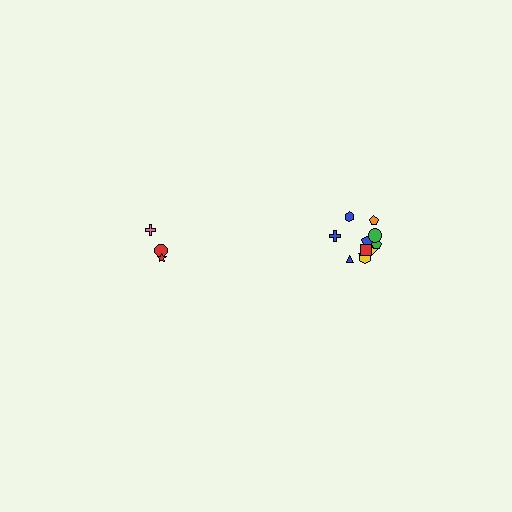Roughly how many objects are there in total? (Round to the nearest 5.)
Roughly 15 objects in total.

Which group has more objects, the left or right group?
The right group.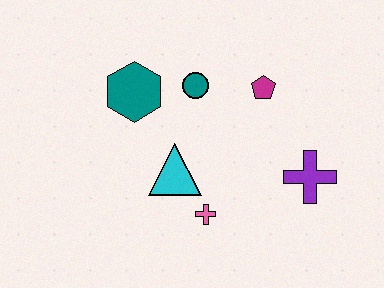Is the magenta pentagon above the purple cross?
Yes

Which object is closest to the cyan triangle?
The pink cross is closest to the cyan triangle.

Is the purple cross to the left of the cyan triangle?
No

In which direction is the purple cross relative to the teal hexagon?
The purple cross is to the right of the teal hexagon.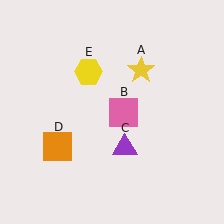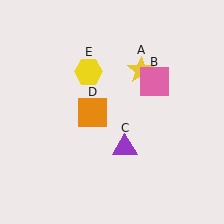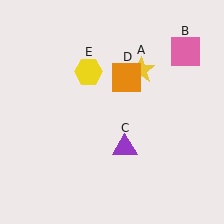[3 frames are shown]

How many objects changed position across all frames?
2 objects changed position: pink square (object B), orange square (object D).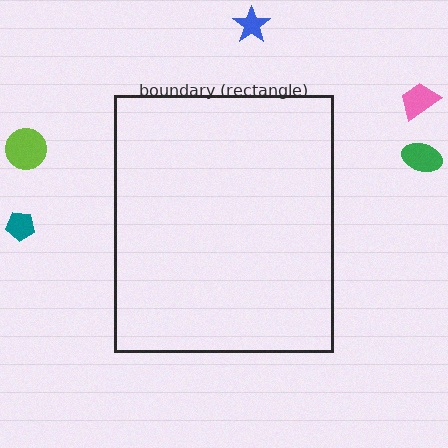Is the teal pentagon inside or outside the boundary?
Outside.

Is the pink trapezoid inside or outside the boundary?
Outside.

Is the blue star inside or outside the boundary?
Outside.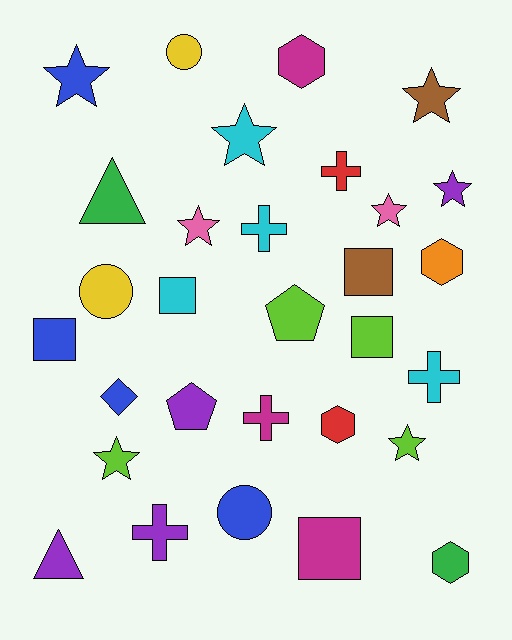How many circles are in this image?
There are 3 circles.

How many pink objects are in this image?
There are 2 pink objects.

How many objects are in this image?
There are 30 objects.